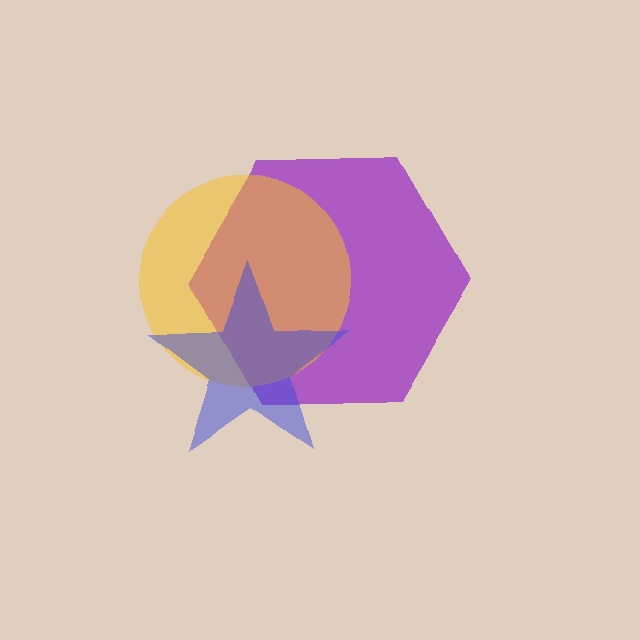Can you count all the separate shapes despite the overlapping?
Yes, there are 3 separate shapes.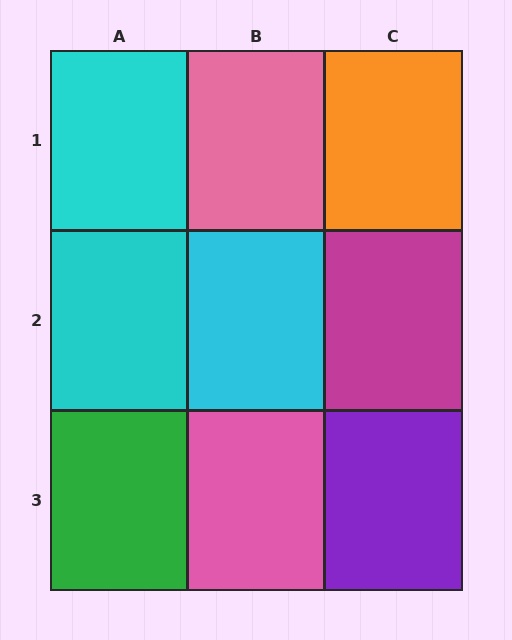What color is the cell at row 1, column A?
Cyan.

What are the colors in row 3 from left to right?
Green, pink, purple.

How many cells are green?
1 cell is green.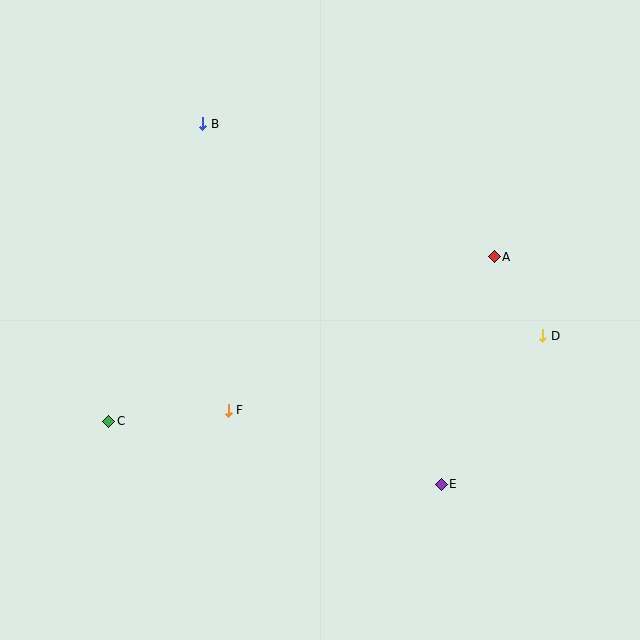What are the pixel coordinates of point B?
Point B is at (203, 124).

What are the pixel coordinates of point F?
Point F is at (228, 410).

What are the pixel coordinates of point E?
Point E is at (441, 484).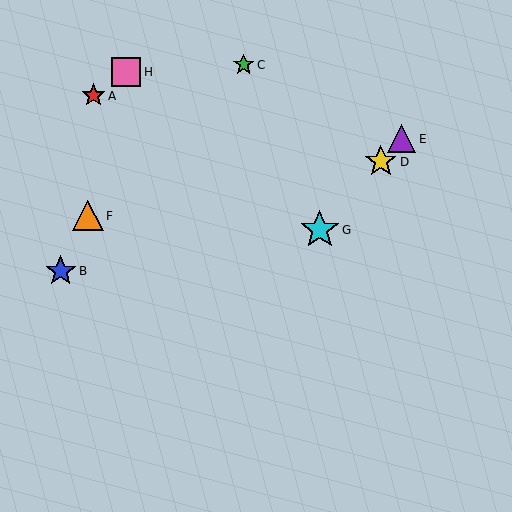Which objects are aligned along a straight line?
Objects D, E, G are aligned along a straight line.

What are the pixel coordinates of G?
Object G is at (320, 230).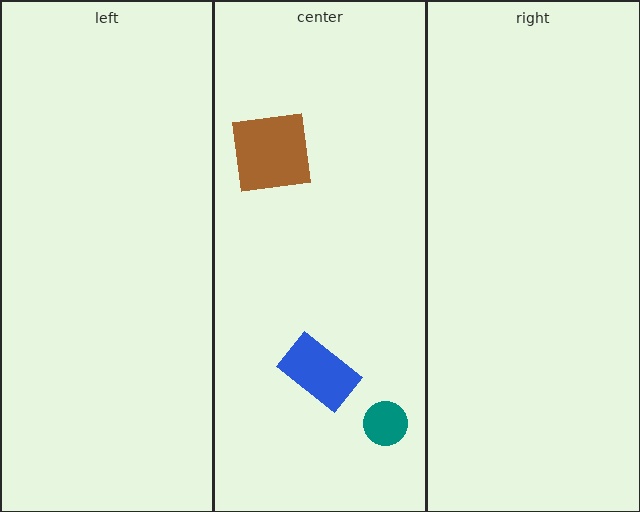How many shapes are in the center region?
3.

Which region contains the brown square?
The center region.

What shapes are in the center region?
The teal circle, the brown square, the blue rectangle.